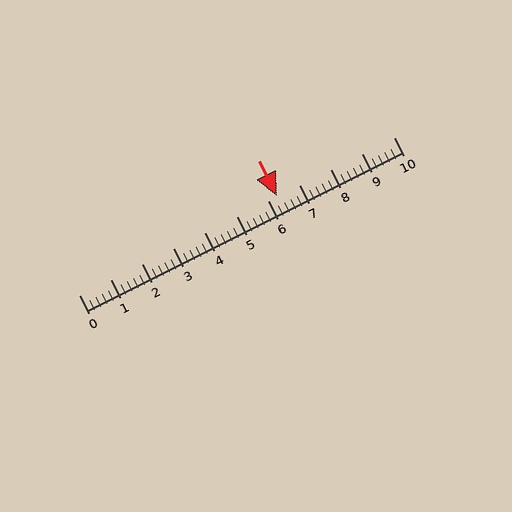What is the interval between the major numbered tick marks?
The major tick marks are spaced 1 units apart.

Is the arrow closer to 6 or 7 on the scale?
The arrow is closer to 6.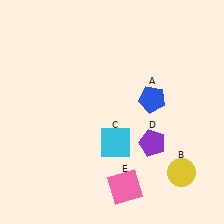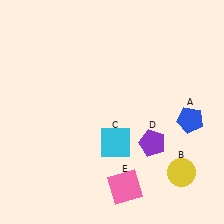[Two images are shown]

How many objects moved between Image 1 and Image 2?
1 object moved between the two images.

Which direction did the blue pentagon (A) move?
The blue pentagon (A) moved right.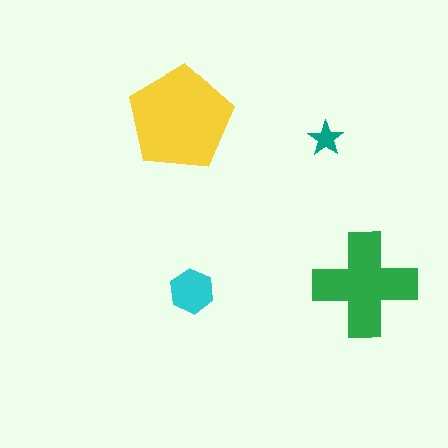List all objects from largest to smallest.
The yellow pentagon, the green cross, the cyan hexagon, the teal star.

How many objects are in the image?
There are 4 objects in the image.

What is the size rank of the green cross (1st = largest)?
2nd.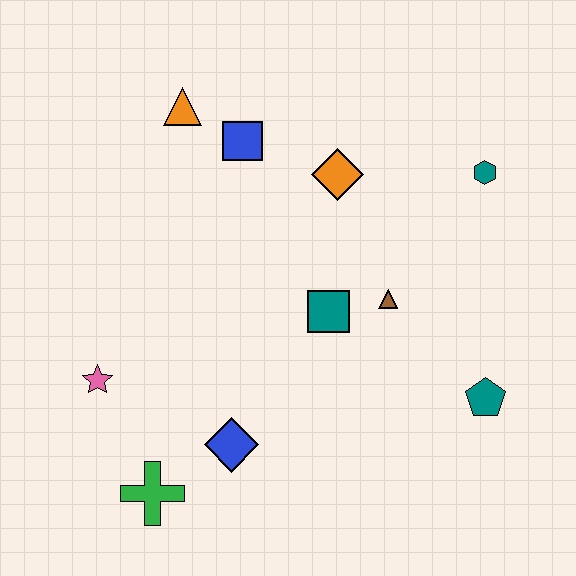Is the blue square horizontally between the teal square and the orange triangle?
Yes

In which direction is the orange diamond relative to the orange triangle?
The orange diamond is to the right of the orange triangle.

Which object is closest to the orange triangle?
The blue square is closest to the orange triangle.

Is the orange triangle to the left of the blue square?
Yes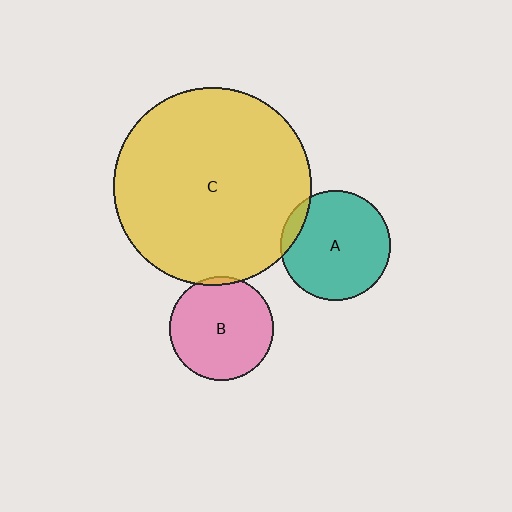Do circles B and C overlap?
Yes.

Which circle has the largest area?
Circle C (yellow).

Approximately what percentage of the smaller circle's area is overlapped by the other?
Approximately 5%.